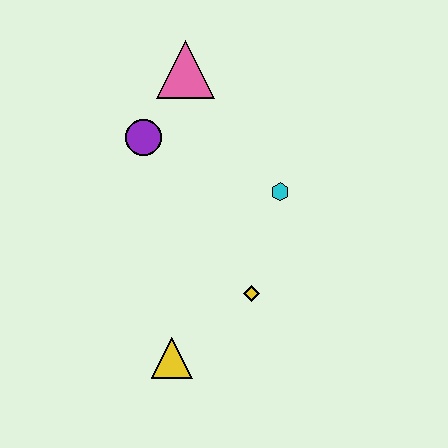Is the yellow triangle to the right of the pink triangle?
No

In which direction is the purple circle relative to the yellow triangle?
The purple circle is above the yellow triangle.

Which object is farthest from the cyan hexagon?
The yellow triangle is farthest from the cyan hexagon.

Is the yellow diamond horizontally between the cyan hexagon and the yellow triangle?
Yes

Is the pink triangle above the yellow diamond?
Yes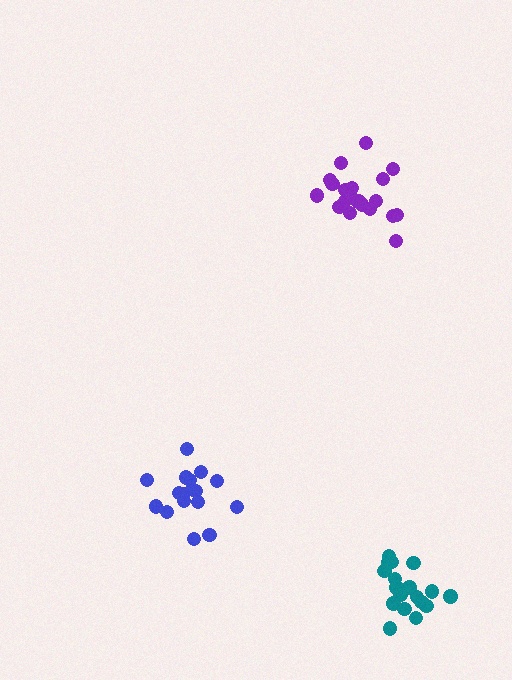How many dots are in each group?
Group 1: 17 dots, Group 2: 20 dots, Group 3: 19 dots (56 total).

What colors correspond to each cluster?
The clusters are colored: blue, purple, teal.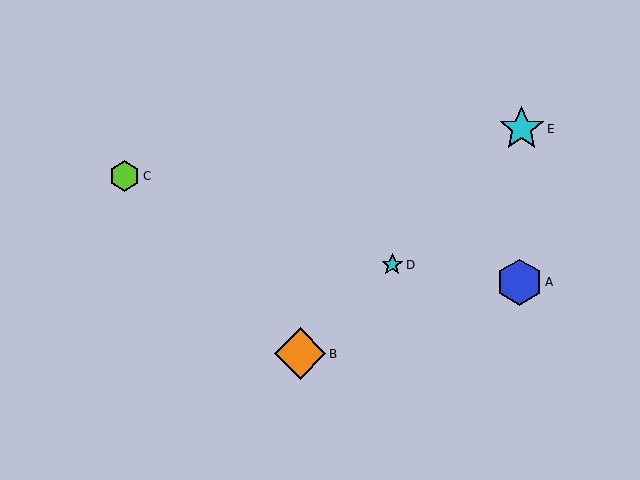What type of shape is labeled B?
Shape B is an orange diamond.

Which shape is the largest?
The orange diamond (labeled B) is the largest.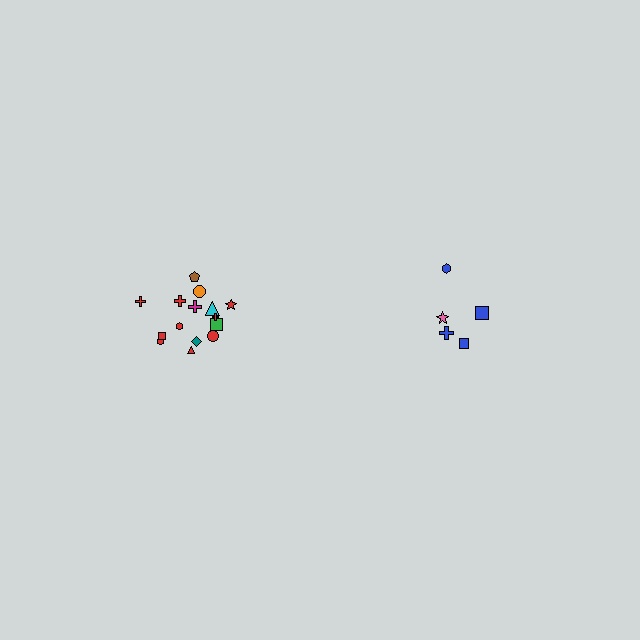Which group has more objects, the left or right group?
The left group.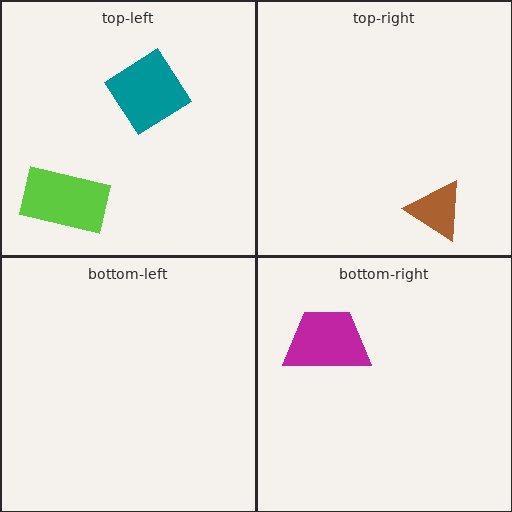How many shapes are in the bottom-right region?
1.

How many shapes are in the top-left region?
2.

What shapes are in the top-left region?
The lime rectangle, the teal diamond.